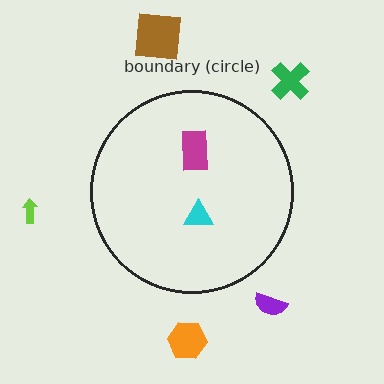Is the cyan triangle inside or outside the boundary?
Inside.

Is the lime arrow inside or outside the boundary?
Outside.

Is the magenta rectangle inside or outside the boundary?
Inside.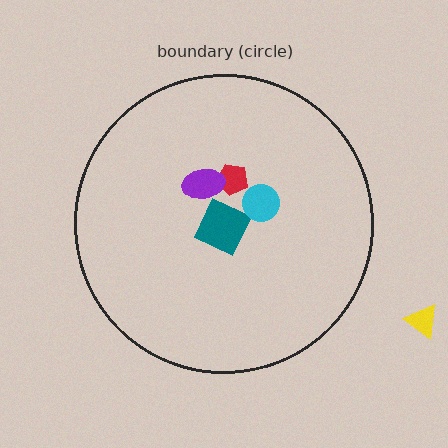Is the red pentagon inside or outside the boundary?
Inside.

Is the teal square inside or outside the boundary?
Inside.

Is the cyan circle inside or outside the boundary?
Inside.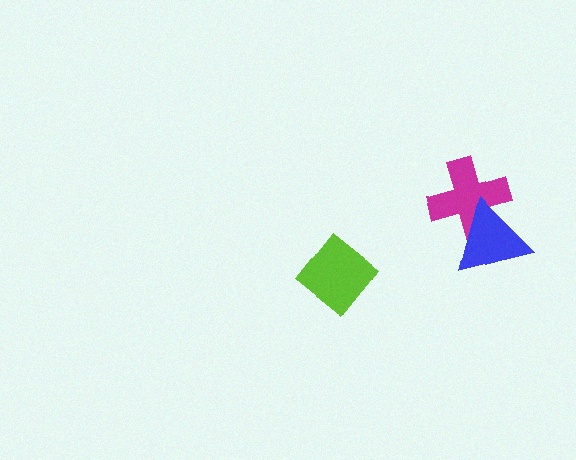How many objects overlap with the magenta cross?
1 object overlaps with the magenta cross.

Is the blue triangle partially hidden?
No, no other shape covers it.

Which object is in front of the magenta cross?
The blue triangle is in front of the magenta cross.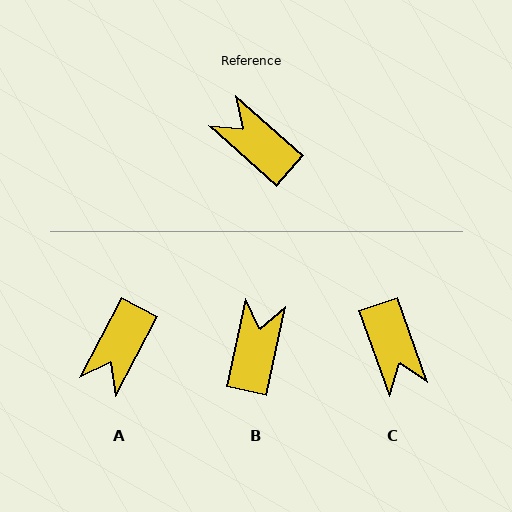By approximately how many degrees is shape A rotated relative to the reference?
Approximately 104 degrees counter-clockwise.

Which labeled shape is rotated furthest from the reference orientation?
C, about 151 degrees away.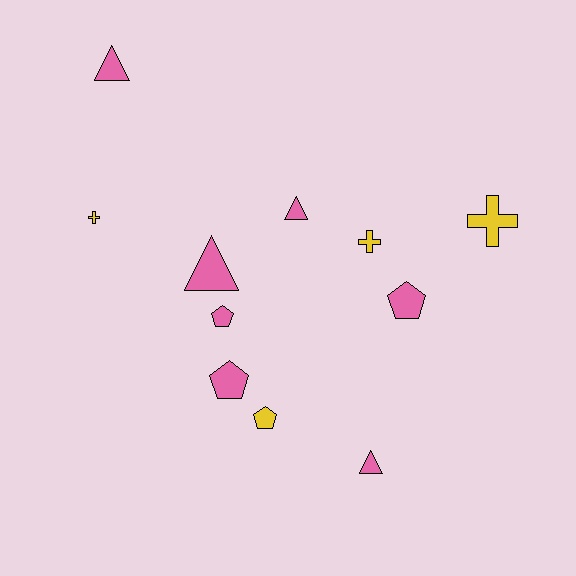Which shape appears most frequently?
Triangle, with 4 objects.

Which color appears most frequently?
Pink, with 7 objects.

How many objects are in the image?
There are 11 objects.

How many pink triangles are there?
There are 4 pink triangles.